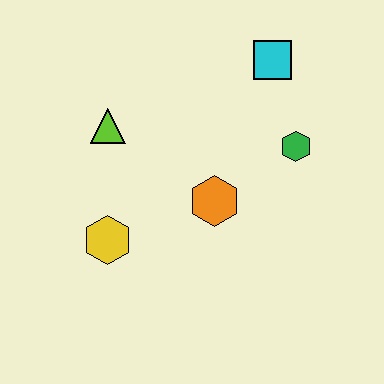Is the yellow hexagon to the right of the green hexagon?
No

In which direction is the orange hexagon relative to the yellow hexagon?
The orange hexagon is to the right of the yellow hexagon.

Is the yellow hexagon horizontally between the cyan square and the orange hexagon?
No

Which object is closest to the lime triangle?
The yellow hexagon is closest to the lime triangle.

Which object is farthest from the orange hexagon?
The cyan square is farthest from the orange hexagon.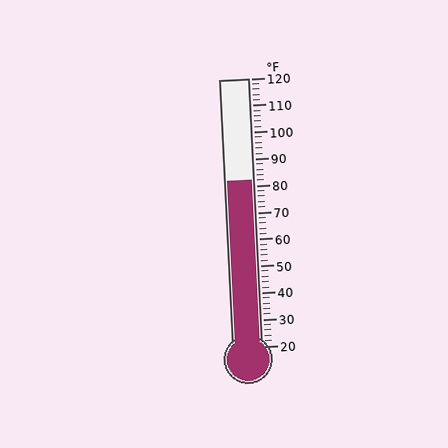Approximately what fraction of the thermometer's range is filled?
The thermometer is filled to approximately 60% of its range.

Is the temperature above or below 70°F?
The temperature is above 70°F.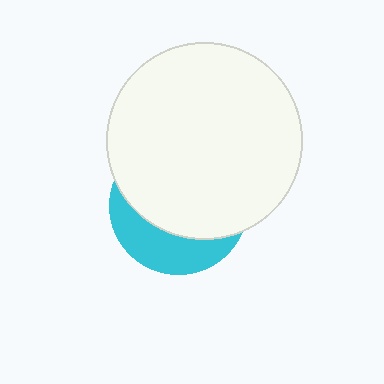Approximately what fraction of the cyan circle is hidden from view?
Roughly 68% of the cyan circle is hidden behind the white circle.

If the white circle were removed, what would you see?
You would see the complete cyan circle.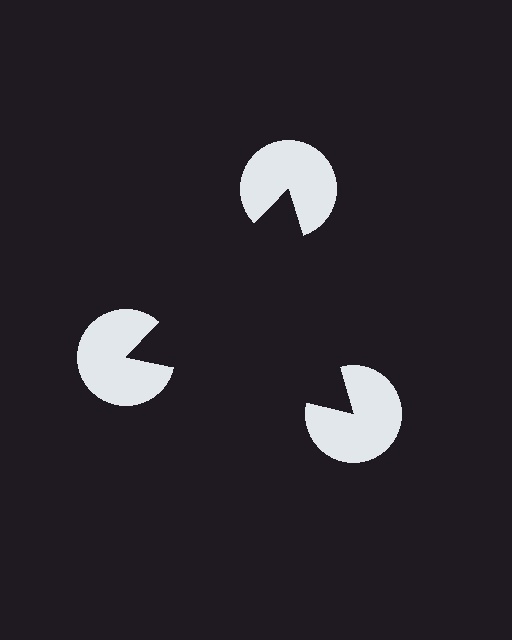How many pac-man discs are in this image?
There are 3 — one at each vertex of the illusory triangle.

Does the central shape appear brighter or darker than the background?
It typically appears slightly darker than the background, even though no actual brightness change is drawn.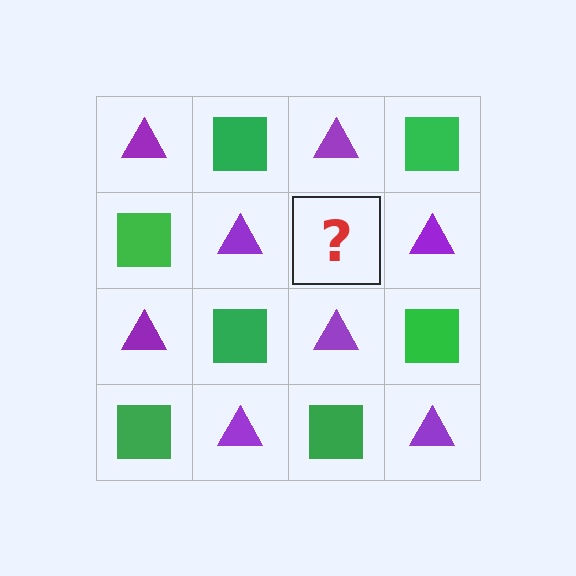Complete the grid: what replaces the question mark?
The question mark should be replaced with a green square.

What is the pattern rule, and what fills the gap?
The rule is that it alternates purple triangle and green square in a checkerboard pattern. The gap should be filled with a green square.